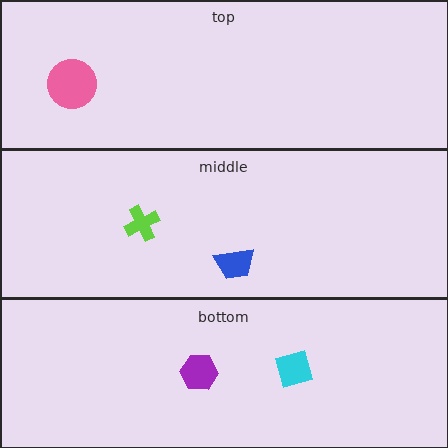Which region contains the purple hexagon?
The bottom region.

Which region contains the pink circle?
The top region.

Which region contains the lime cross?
The middle region.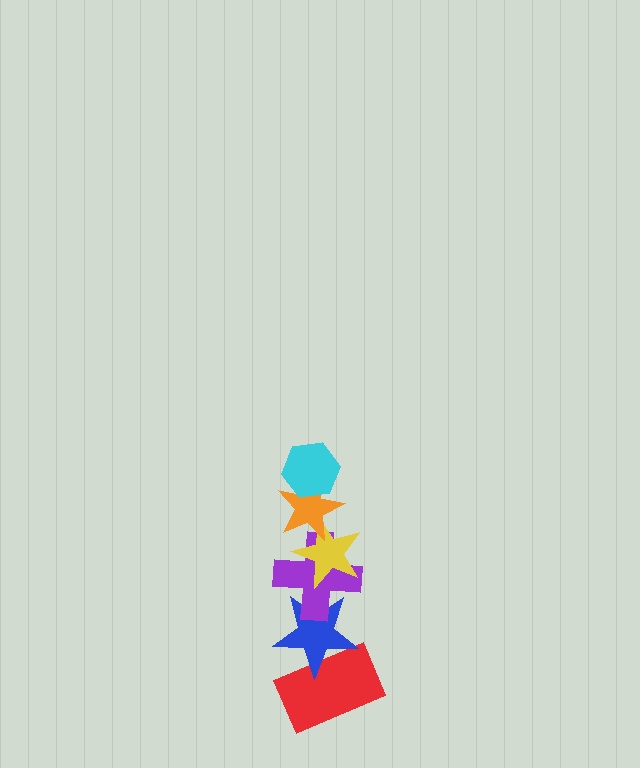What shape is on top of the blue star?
The purple cross is on top of the blue star.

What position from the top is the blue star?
The blue star is 5th from the top.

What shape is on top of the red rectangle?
The blue star is on top of the red rectangle.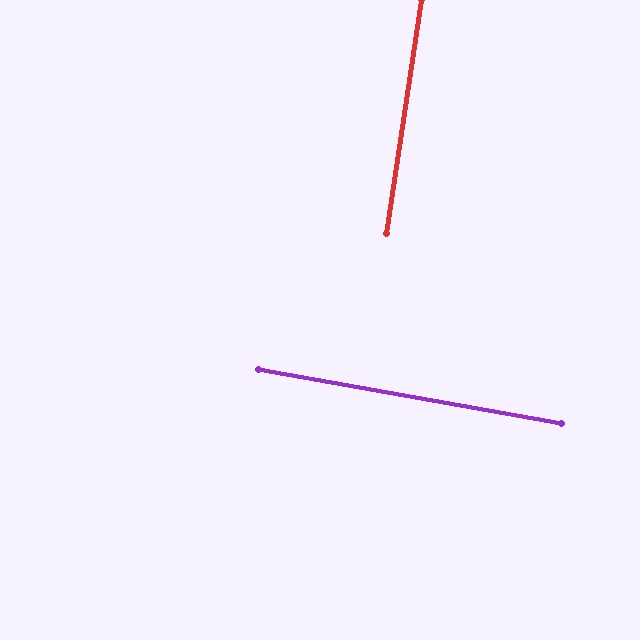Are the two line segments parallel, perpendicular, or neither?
Perpendicular — they meet at approximately 88°.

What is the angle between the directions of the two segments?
Approximately 88 degrees.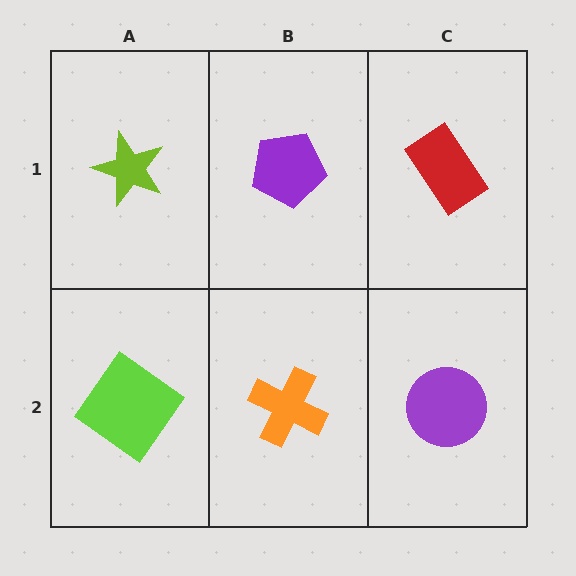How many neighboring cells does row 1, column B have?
3.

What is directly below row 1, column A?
A lime diamond.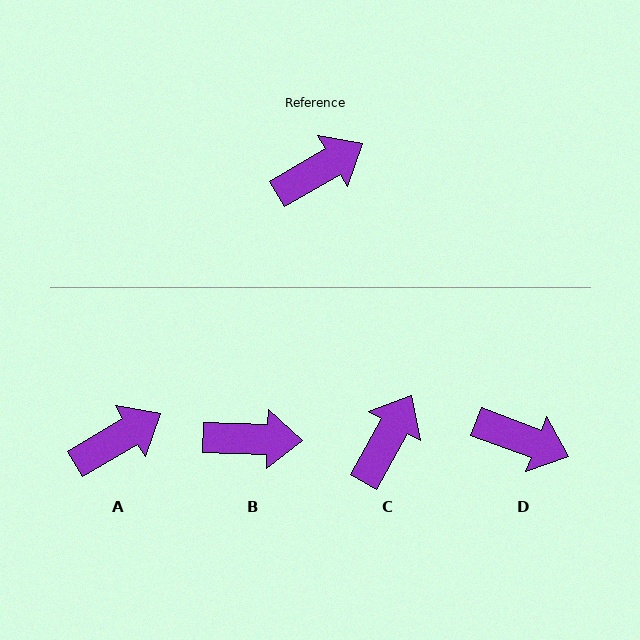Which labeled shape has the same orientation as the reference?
A.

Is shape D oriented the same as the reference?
No, it is off by about 51 degrees.